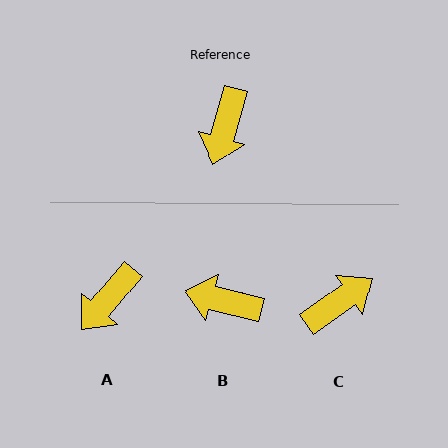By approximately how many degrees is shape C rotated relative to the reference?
Approximately 142 degrees counter-clockwise.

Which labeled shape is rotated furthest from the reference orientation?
C, about 142 degrees away.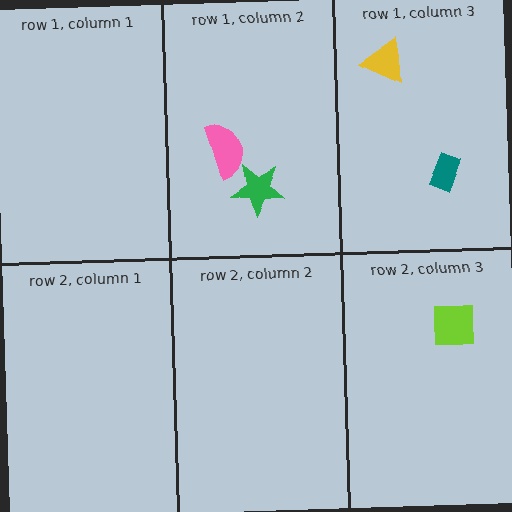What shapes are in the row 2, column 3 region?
The lime square.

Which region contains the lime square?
The row 2, column 3 region.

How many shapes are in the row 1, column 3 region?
2.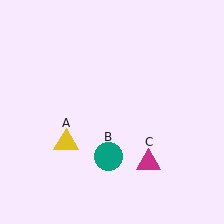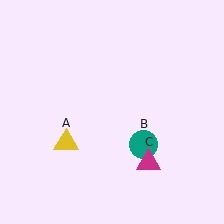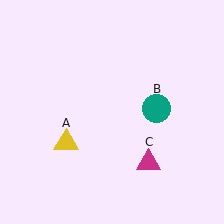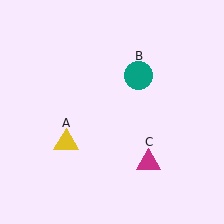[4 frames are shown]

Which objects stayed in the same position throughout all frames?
Yellow triangle (object A) and magenta triangle (object C) remained stationary.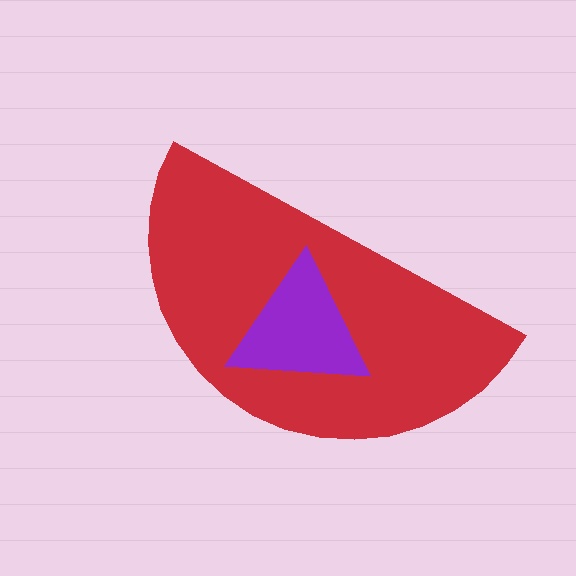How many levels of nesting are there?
2.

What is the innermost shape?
The purple triangle.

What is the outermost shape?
The red semicircle.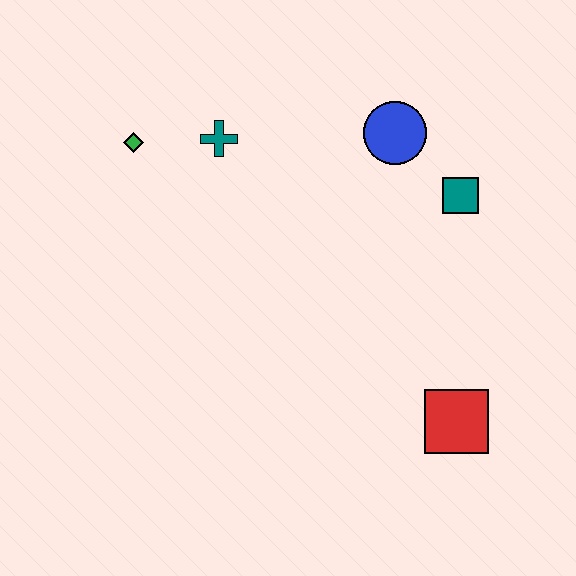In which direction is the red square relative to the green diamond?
The red square is to the right of the green diamond.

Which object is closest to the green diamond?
The teal cross is closest to the green diamond.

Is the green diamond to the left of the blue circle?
Yes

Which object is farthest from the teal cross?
The red square is farthest from the teal cross.